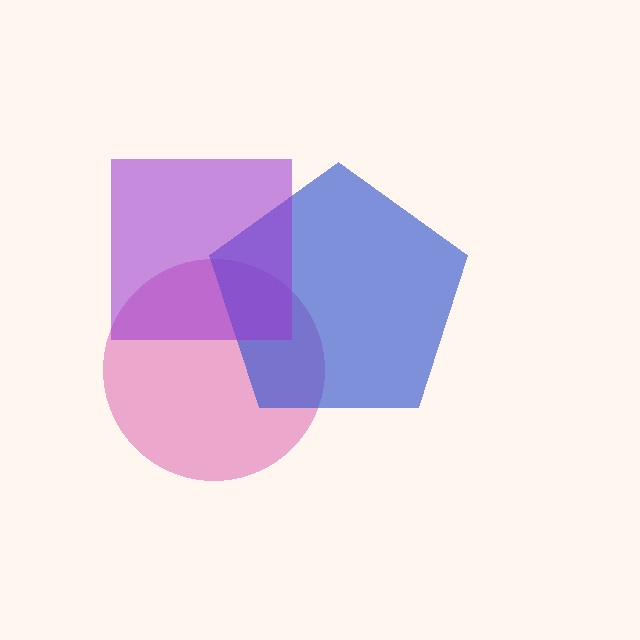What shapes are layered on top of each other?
The layered shapes are: a magenta circle, a blue pentagon, a purple square.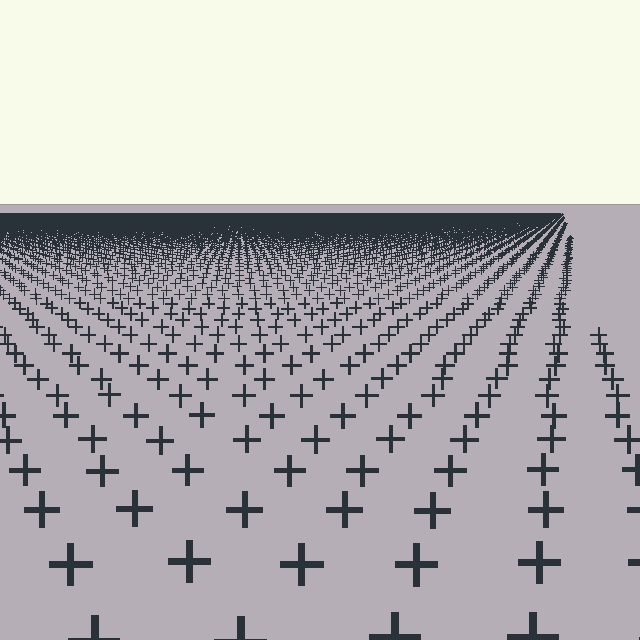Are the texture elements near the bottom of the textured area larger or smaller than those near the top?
Larger. Near the bottom, elements are closer to the viewer and appear at a bigger on-screen size.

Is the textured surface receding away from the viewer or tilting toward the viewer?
The surface is receding away from the viewer. Texture elements get smaller and denser toward the top.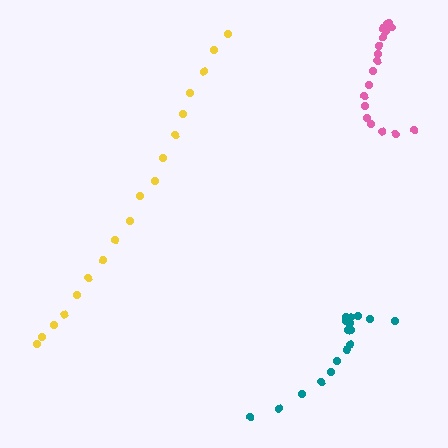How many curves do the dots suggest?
There are 3 distinct paths.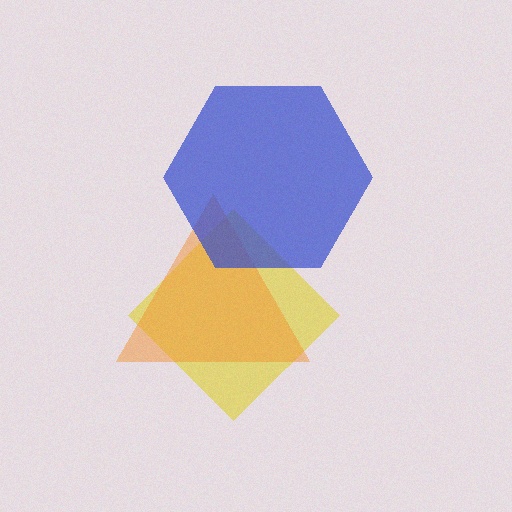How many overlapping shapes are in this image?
There are 3 overlapping shapes in the image.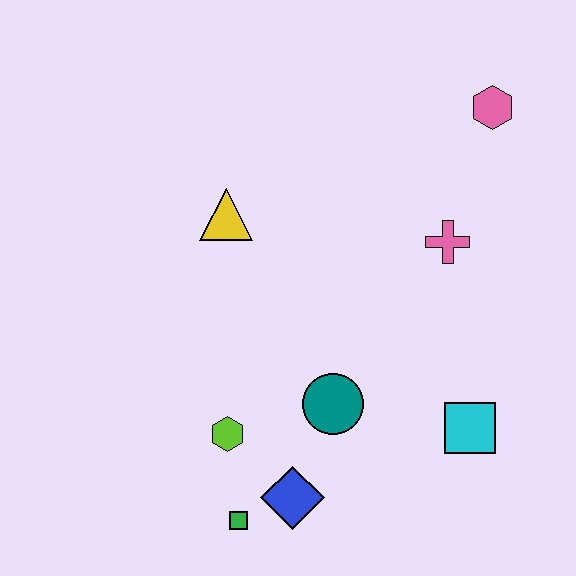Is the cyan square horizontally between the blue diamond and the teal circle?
No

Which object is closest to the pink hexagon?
The pink cross is closest to the pink hexagon.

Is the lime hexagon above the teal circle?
No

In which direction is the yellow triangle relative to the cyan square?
The yellow triangle is to the left of the cyan square.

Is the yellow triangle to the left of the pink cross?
Yes